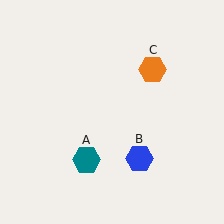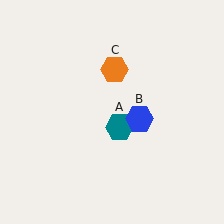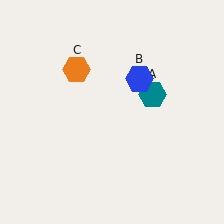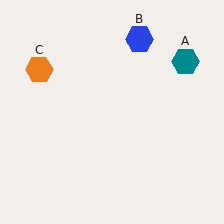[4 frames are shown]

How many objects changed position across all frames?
3 objects changed position: teal hexagon (object A), blue hexagon (object B), orange hexagon (object C).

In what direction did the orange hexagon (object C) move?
The orange hexagon (object C) moved left.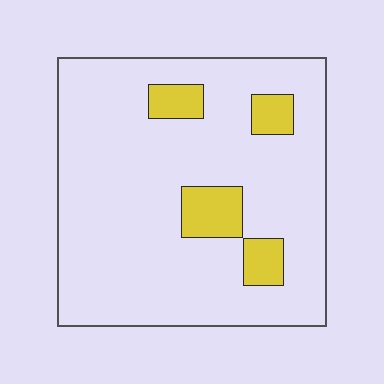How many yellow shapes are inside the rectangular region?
4.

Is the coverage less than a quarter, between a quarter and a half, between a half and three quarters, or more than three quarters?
Less than a quarter.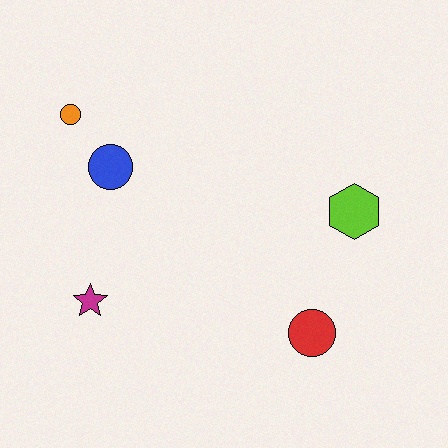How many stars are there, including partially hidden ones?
There is 1 star.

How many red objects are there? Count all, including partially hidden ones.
There is 1 red object.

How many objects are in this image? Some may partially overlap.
There are 5 objects.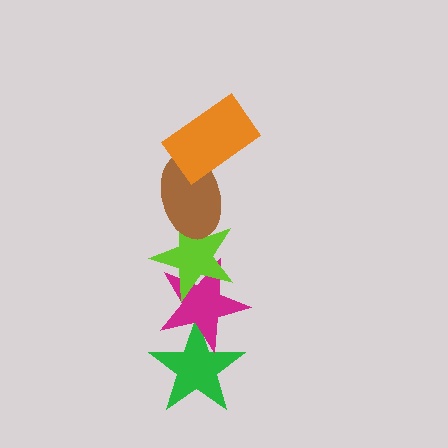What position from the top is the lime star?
The lime star is 3rd from the top.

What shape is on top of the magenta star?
The lime star is on top of the magenta star.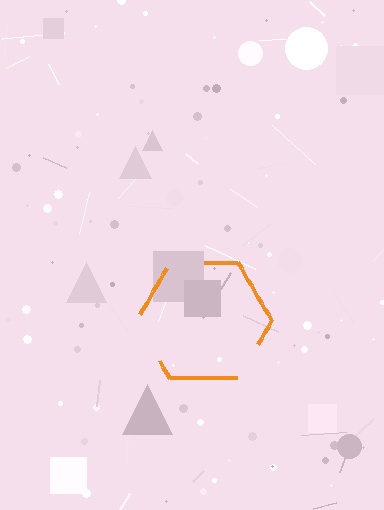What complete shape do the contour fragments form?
The contour fragments form a hexagon.